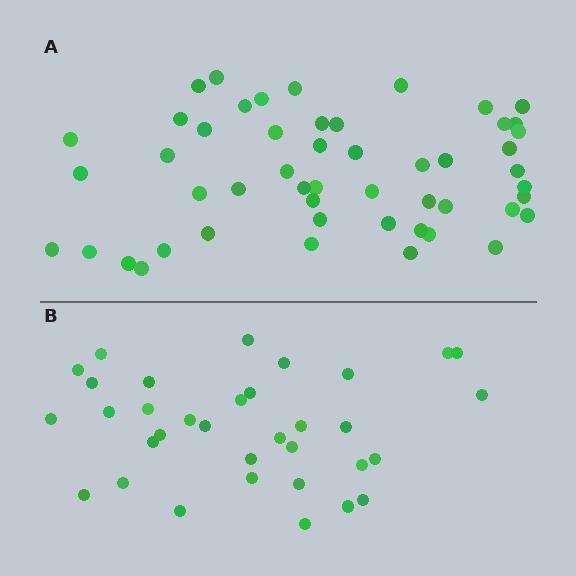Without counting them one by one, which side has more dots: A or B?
Region A (the top region) has more dots.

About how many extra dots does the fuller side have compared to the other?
Region A has approximately 15 more dots than region B.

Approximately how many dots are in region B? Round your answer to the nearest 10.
About 30 dots. (The exact count is 34, which rounds to 30.)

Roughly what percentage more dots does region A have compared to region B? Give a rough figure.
About 50% more.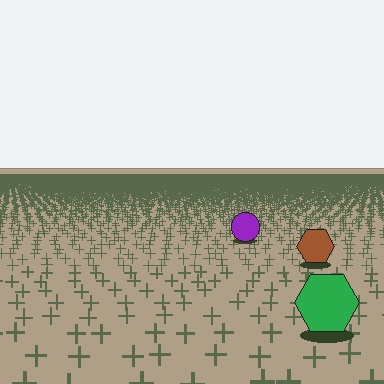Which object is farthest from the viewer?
The purple circle is farthest from the viewer. It appears smaller and the ground texture around it is denser.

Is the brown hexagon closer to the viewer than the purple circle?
Yes. The brown hexagon is closer — you can tell from the texture gradient: the ground texture is coarser near it.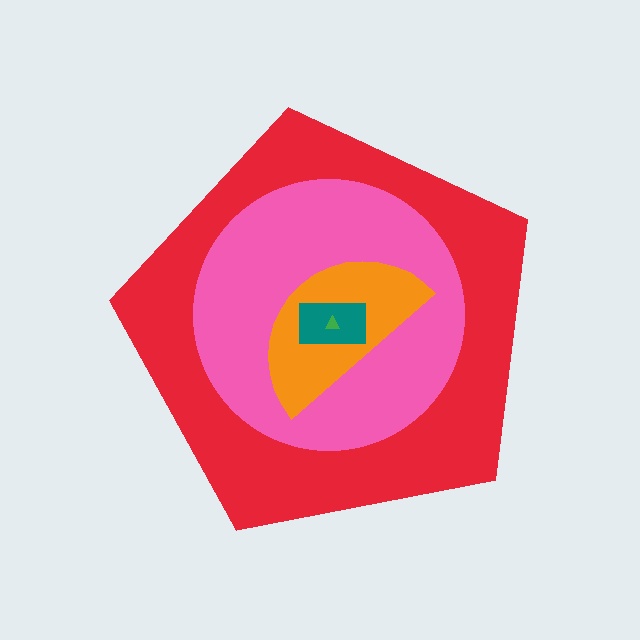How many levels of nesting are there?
5.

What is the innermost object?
The green triangle.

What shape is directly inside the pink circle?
The orange semicircle.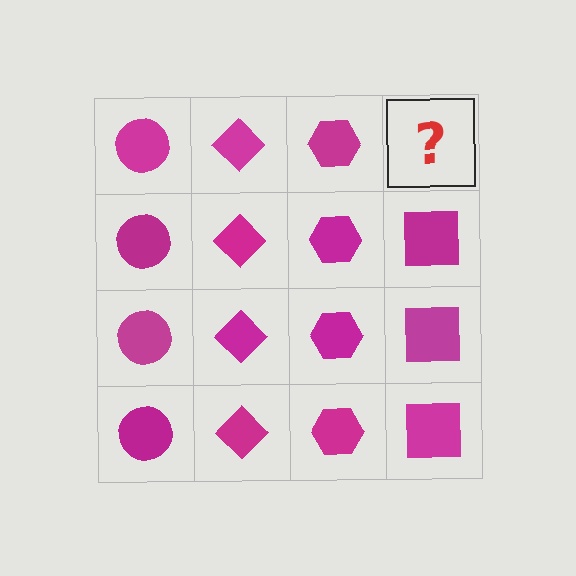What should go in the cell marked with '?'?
The missing cell should contain a magenta square.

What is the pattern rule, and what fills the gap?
The rule is that each column has a consistent shape. The gap should be filled with a magenta square.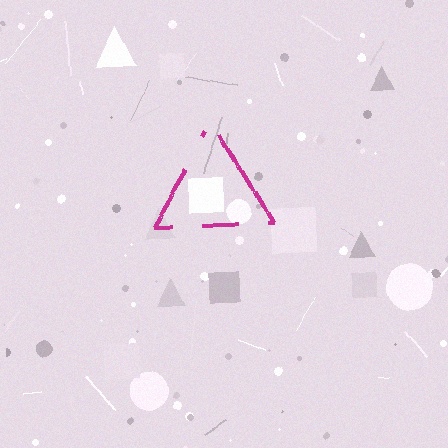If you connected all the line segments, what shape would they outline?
They would outline a triangle.